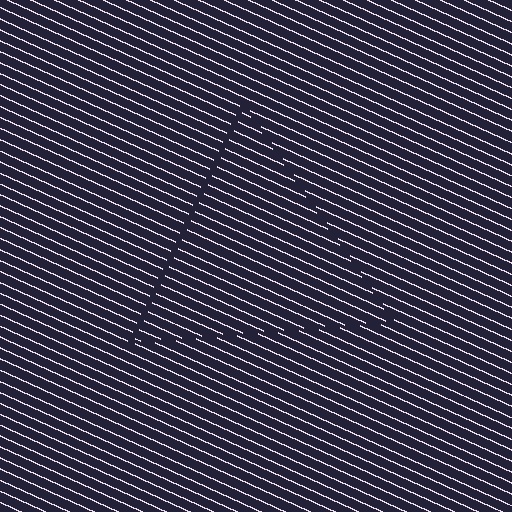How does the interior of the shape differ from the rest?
The interior of the shape contains the same grating, shifted by half a period — the contour is defined by the phase discontinuity where line-ends from the inner and outer gratings abut.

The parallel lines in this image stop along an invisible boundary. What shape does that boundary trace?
An illusory triangle. The interior of the shape contains the same grating, shifted by half a period — the contour is defined by the phase discontinuity where line-ends from the inner and outer gratings abut.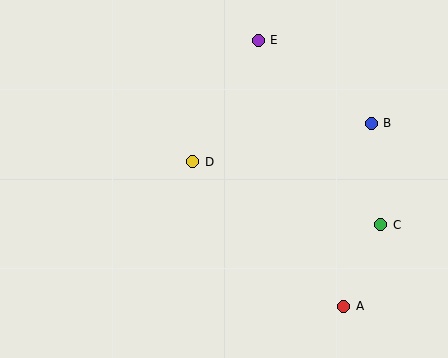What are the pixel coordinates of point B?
Point B is at (371, 123).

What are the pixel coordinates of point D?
Point D is at (193, 162).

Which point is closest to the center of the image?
Point D at (193, 162) is closest to the center.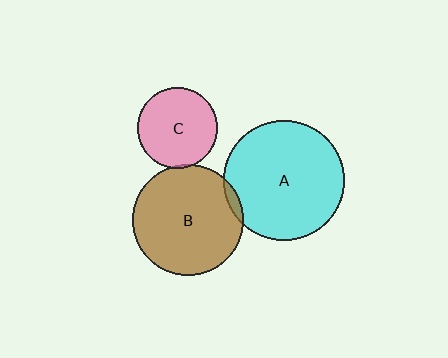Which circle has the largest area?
Circle A (cyan).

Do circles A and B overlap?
Yes.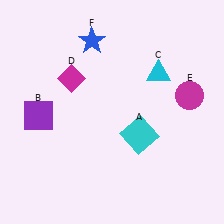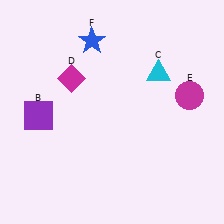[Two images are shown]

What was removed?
The cyan square (A) was removed in Image 2.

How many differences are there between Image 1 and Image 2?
There is 1 difference between the two images.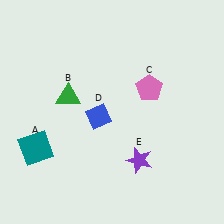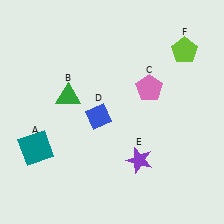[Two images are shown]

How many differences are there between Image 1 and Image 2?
There is 1 difference between the two images.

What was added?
A lime pentagon (F) was added in Image 2.